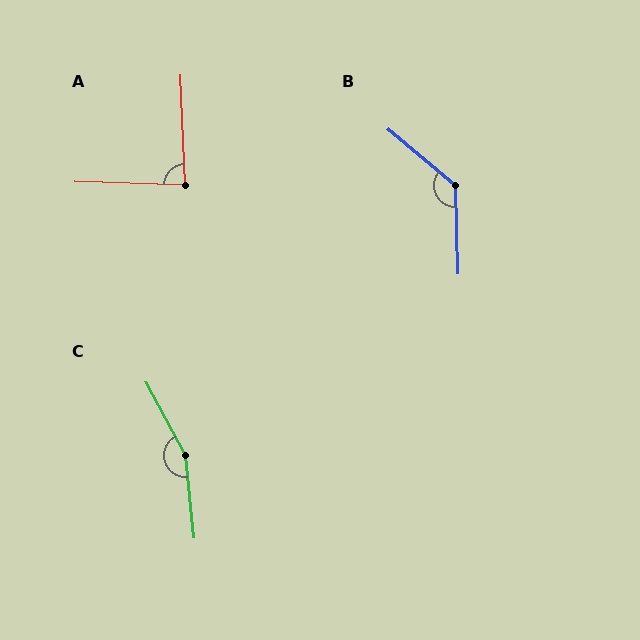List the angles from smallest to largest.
A (86°), B (132°), C (158°).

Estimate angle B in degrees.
Approximately 132 degrees.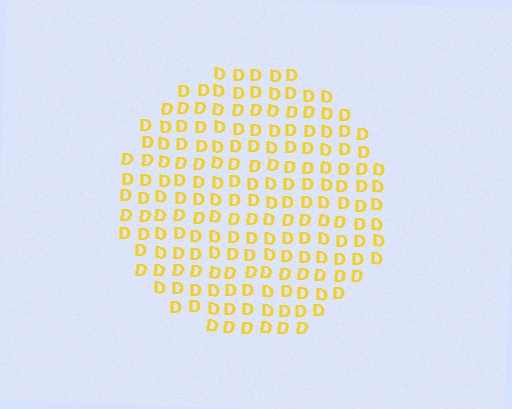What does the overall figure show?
The overall figure shows a circle.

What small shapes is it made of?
It is made of small letter D's.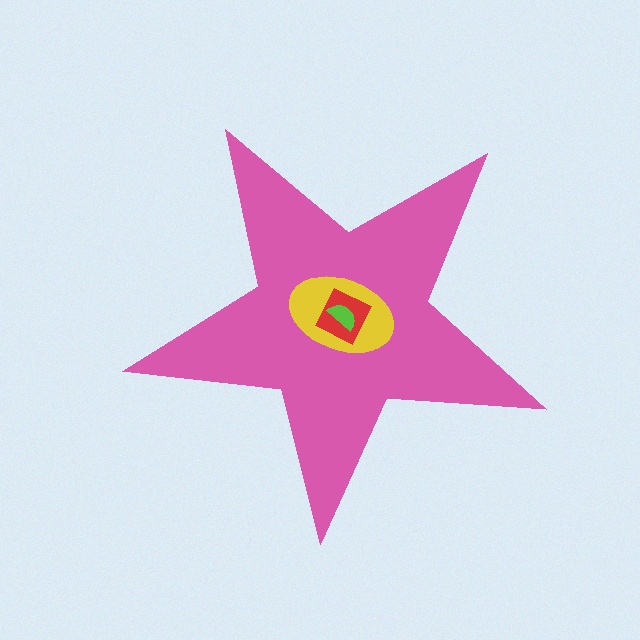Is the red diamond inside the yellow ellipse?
Yes.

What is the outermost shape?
The pink star.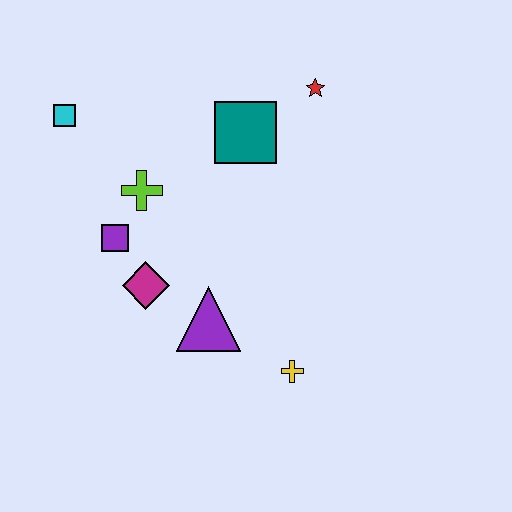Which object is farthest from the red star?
The yellow cross is farthest from the red star.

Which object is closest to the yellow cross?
The purple triangle is closest to the yellow cross.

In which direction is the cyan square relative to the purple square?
The cyan square is above the purple square.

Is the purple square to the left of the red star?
Yes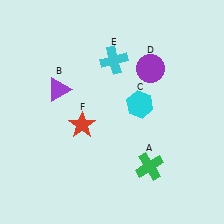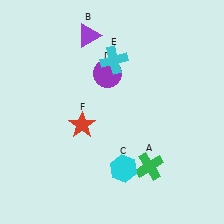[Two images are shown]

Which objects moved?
The objects that moved are: the purple triangle (B), the cyan hexagon (C), the purple circle (D).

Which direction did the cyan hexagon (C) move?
The cyan hexagon (C) moved down.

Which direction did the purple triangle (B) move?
The purple triangle (B) moved up.